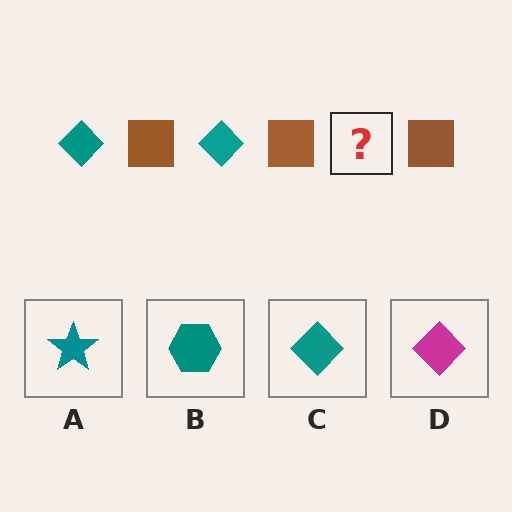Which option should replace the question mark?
Option C.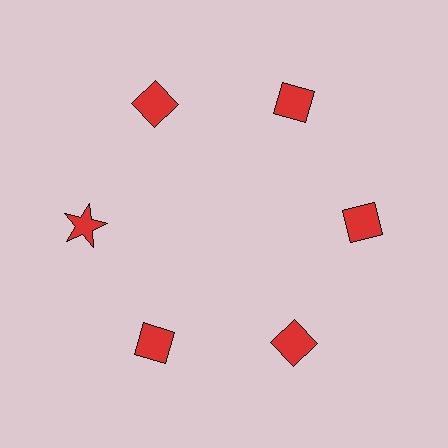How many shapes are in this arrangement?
There are 6 shapes arranged in a ring pattern.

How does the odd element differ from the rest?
It has a different shape: star instead of diamond.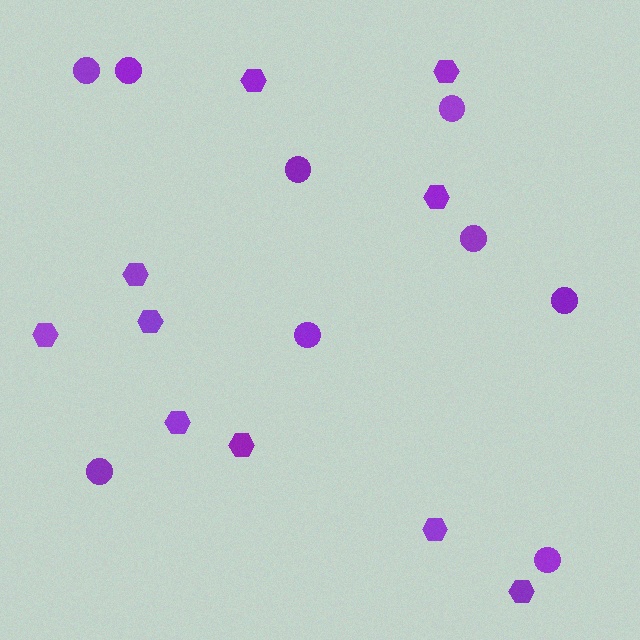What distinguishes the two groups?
There are 2 groups: one group of circles (9) and one group of hexagons (10).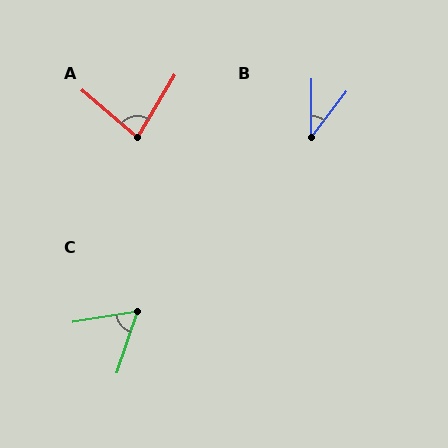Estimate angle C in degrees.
Approximately 62 degrees.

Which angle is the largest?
A, at approximately 81 degrees.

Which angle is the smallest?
B, at approximately 37 degrees.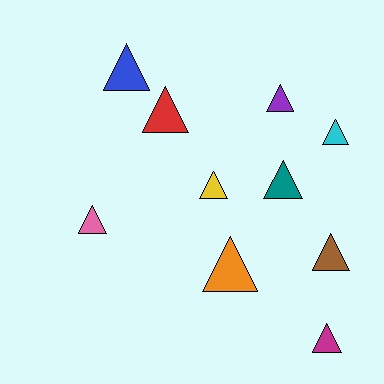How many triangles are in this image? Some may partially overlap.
There are 10 triangles.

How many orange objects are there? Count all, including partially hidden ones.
There is 1 orange object.